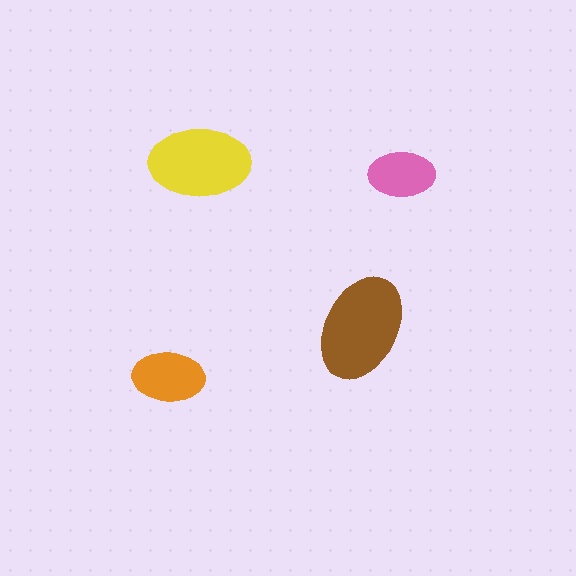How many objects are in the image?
There are 4 objects in the image.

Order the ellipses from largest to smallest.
the brown one, the yellow one, the orange one, the pink one.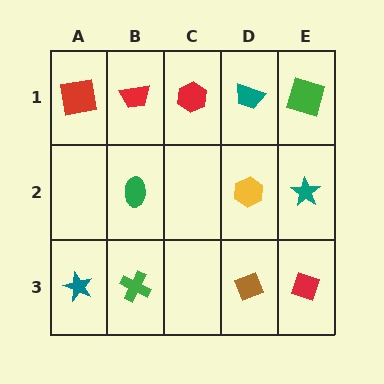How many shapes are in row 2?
3 shapes.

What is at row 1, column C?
A red hexagon.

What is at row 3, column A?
A teal star.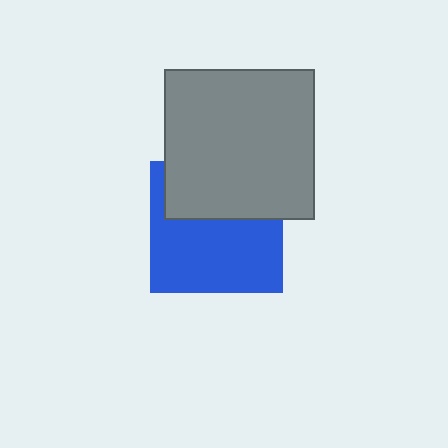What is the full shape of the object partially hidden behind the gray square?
The partially hidden object is a blue square.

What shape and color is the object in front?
The object in front is a gray square.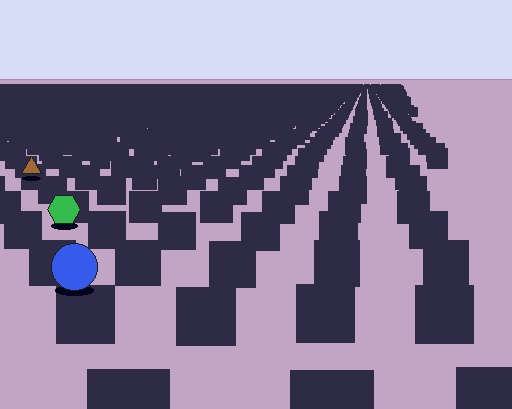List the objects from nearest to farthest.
From nearest to farthest: the blue circle, the green hexagon, the brown triangle.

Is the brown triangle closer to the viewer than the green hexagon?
No. The green hexagon is closer — you can tell from the texture gradient: the ground texture is coarser near it.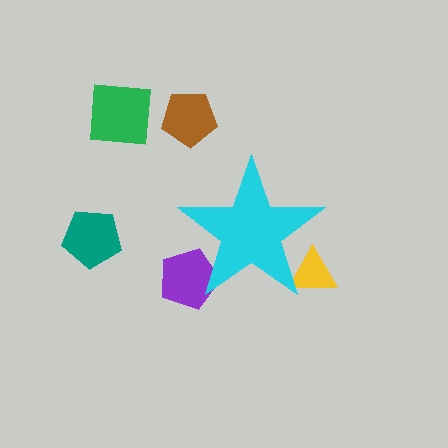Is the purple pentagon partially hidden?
Yes, the purple pentagon is partially hidden behind the cyan star.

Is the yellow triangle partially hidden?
Yes, the yellow triangle is partially hidden behind the cyan star.